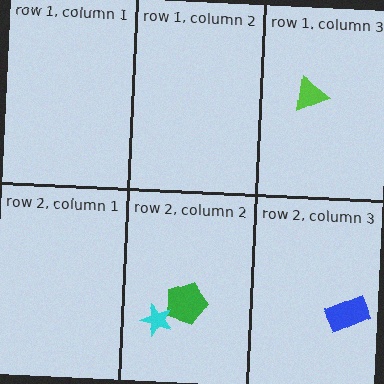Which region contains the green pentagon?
The row 2, column 2 region.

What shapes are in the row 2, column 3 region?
The blue rectangle.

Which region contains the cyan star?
The row 2, column 2 region.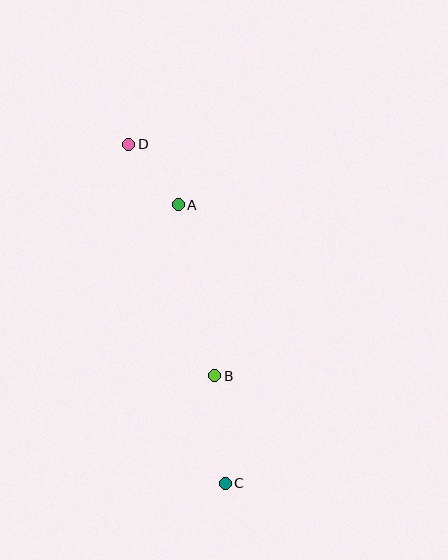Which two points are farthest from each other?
Points C and D are farthest from each other.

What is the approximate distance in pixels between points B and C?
The distance between B and C is approximately 108 pixels.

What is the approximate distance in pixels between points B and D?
The distance between B and D is approximately 247 pixels.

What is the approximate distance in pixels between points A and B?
The distance between A and B is approximately 175 pixels.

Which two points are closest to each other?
Points A and D are closest to each other.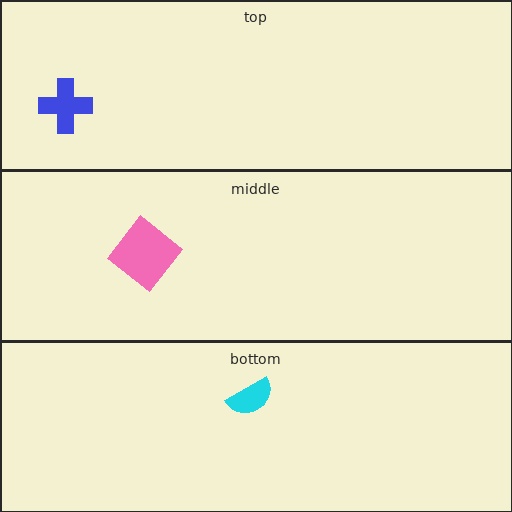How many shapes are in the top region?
1.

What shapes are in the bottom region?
The cyan semicircle.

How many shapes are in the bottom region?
1.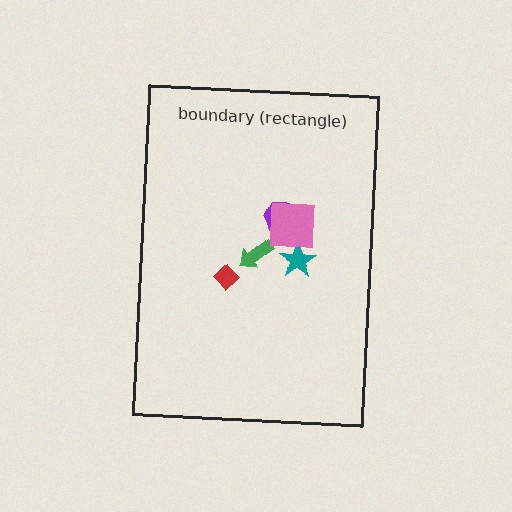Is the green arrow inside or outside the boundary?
Inside.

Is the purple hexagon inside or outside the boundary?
Inside.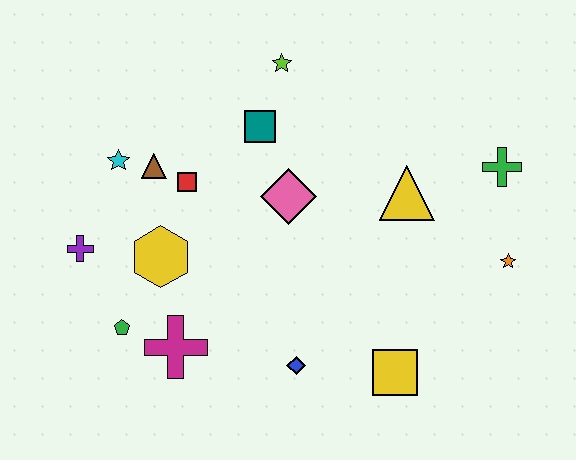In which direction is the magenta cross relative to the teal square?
The magenta cross is below the teal square.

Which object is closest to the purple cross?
The yellow hexagon is closest to the purple cross.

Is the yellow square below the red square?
Yes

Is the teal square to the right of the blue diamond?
No